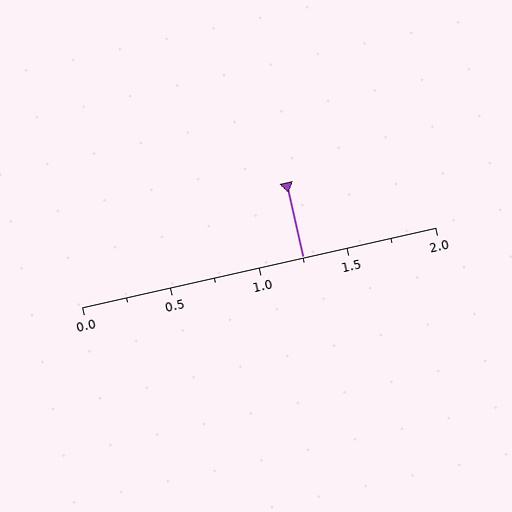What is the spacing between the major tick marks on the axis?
The major ticks are spaced 0.5 apart.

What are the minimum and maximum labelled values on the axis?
The axis runs from 0.0 to 2.0.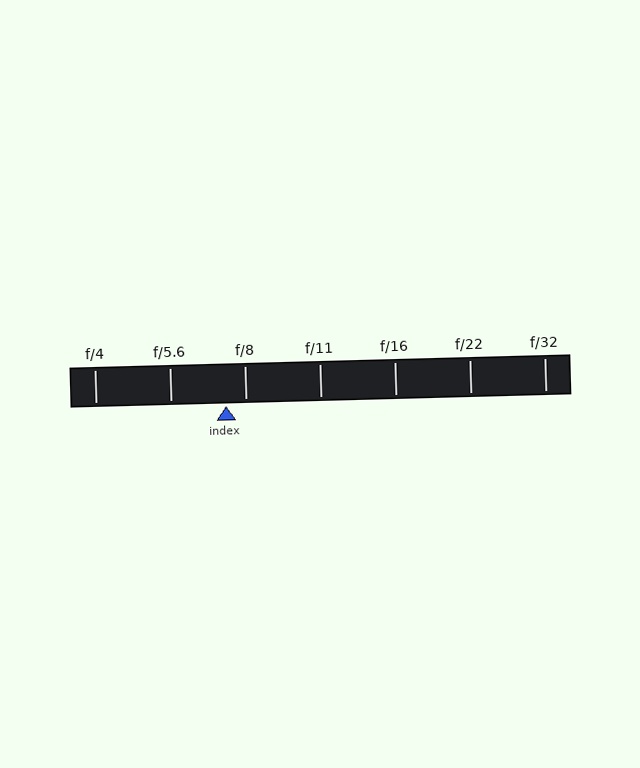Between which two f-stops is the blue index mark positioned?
The index mark is between f/5.6 and f/8.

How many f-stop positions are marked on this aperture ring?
There are 7 f-stop positions marked.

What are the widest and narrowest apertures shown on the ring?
The widest aperture shown is f/4 and the narrowest is f/32.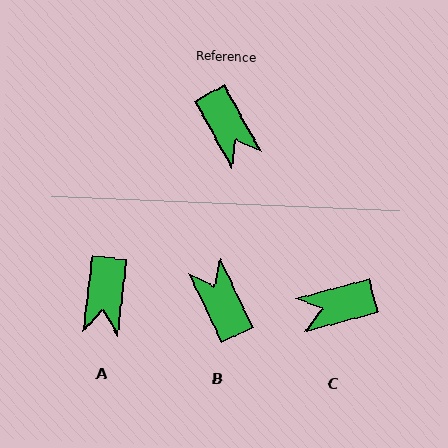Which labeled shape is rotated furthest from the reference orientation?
B, about 176 degrees away.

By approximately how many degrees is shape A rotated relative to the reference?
Approximately 36 degrees clockwise.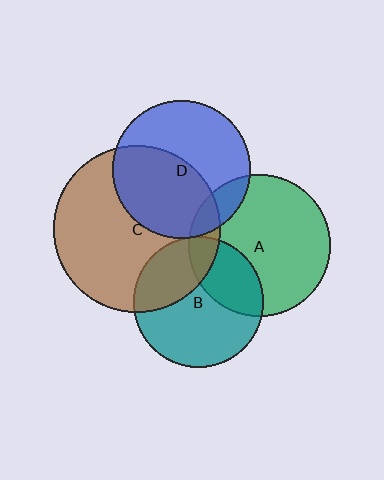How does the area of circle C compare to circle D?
Approximately 1.5 times.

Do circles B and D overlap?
Yes.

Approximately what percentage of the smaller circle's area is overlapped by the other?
Approximately 5%.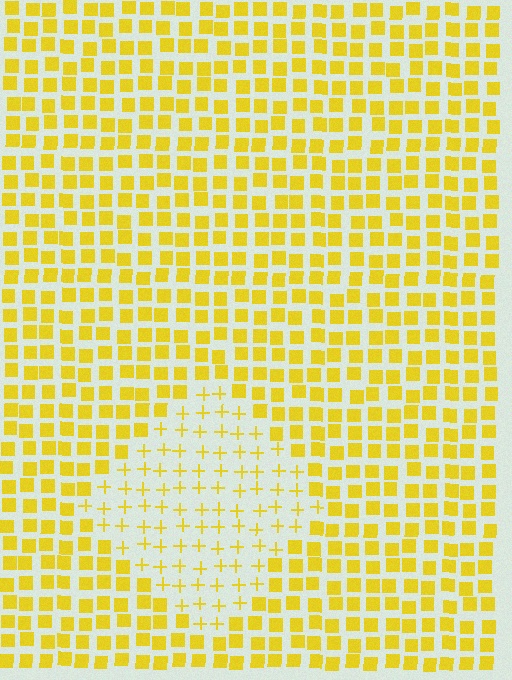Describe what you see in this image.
The image is filled with small yellow elements arranged in a uniform grid. A diamond-shaped region contains plus signs, while the surrounding area contains squares. The boundary is defined purely by the change in element shape.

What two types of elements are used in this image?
The image uses plus signs inside the diamond region and squares outside it.